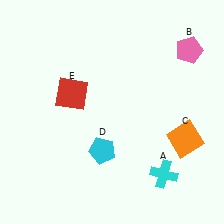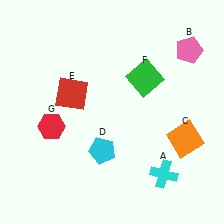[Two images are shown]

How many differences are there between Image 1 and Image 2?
There are 2 differences between the two images.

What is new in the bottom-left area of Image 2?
A red hexagon (G) was added in the bottom-left area of Image 2.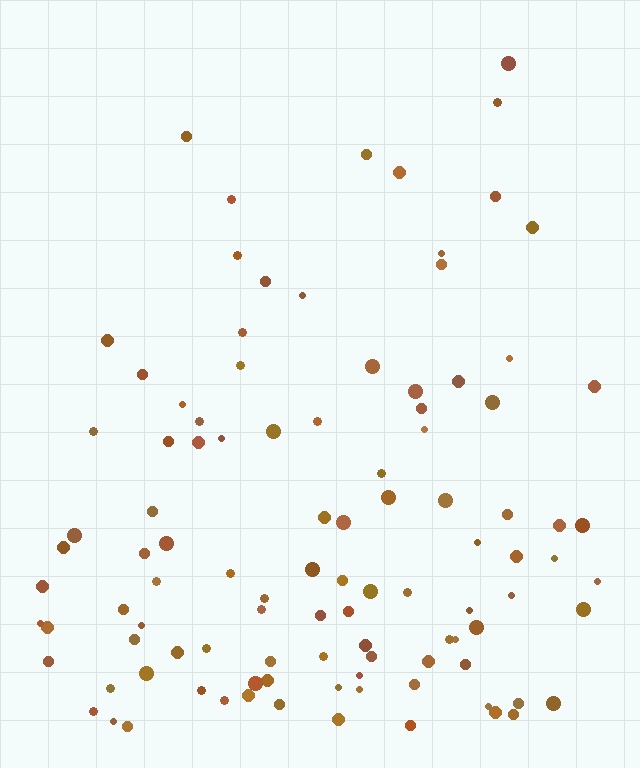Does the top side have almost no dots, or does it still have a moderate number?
Still a moderate number, just noticeably fewer than the bottom.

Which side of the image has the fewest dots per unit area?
The top.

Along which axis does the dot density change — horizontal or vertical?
Vertical.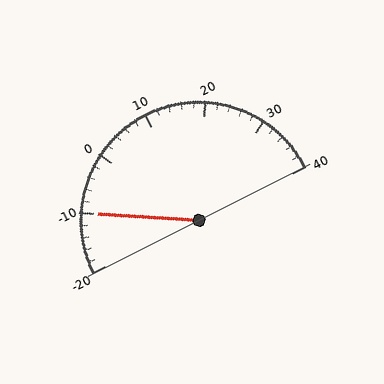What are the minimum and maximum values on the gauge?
The gauge ranges from -20 to 40.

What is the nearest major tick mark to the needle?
The nearest major tick mark is -10.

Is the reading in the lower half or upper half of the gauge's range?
The reading is in the lower half of the range (-20 to 40).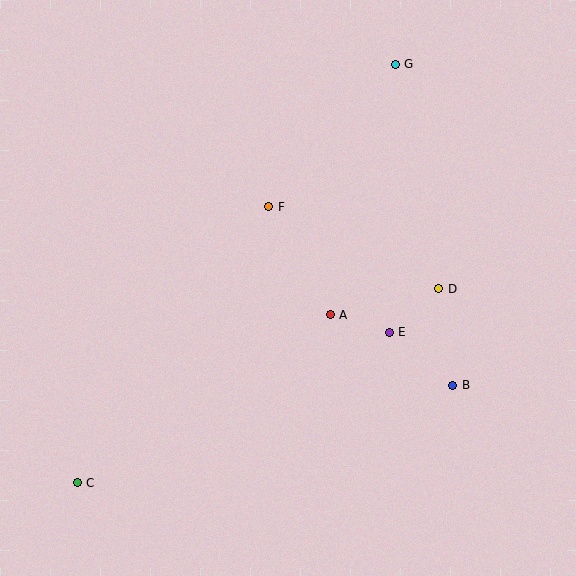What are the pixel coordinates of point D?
Point D is at (439, 289).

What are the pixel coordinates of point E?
Point E is at (389, 332).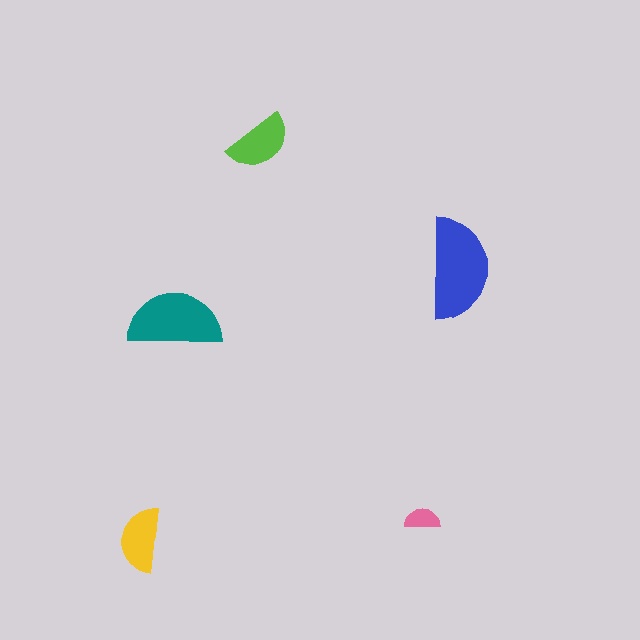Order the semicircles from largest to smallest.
the blue one, the teal one, the lime one, the yellow one, the pink one.